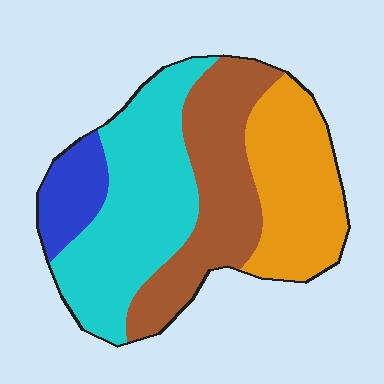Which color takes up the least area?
Blue, at roughly 10%.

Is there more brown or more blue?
Brown.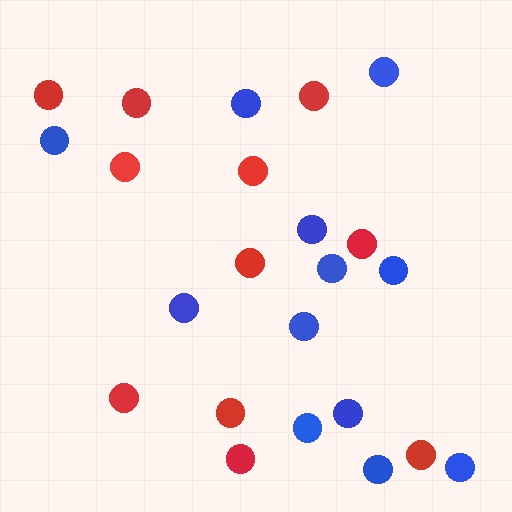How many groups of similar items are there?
There are 2 groups: one group of blue circles (12) and one group of red circles (11).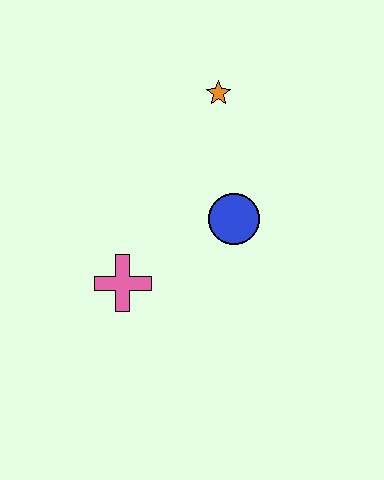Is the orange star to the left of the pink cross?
No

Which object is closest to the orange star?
The blue circle is closest to the orange star.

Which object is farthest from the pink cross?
The orange star is farthest from the pink cross.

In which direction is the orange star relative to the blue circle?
The orange star is above the blue circle.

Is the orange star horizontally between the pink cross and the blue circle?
Yes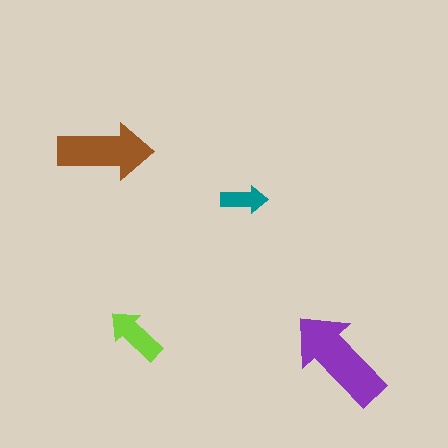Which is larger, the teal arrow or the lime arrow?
The lime one.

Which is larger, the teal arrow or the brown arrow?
The brown one.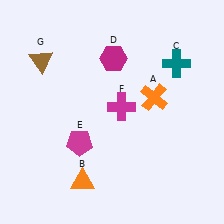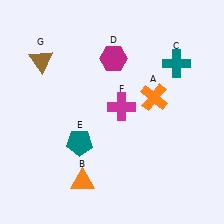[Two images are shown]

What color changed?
The pentagon (E) changed from magenta in Image 1 to teal in Image 2.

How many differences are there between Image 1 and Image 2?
There is 1 difference between the two images.